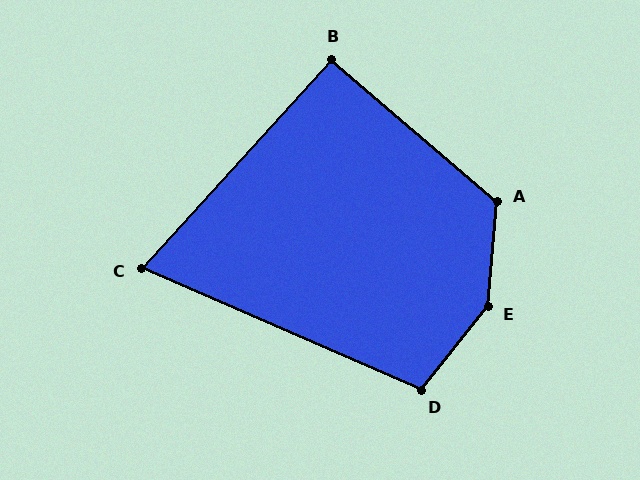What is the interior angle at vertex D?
Approximately 105 degrees (obtuse).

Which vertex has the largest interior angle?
E, at approximately 146 degrees.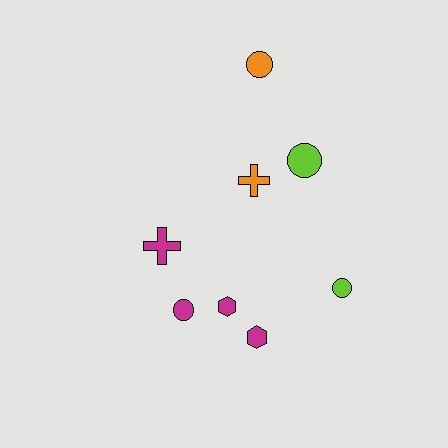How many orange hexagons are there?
There are no orange hexagons.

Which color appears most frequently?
Magenta, with 4 objects.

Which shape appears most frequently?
Circle, with 4 objects.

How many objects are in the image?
There are 8 objects.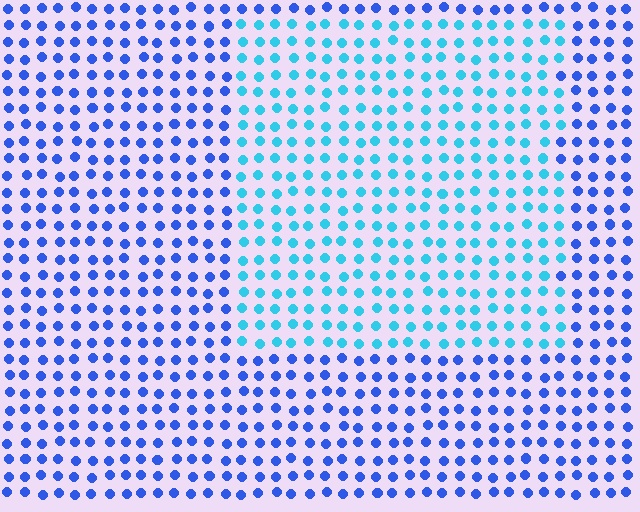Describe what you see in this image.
The image is filled with small blue elements in a uniform arrangement. A rectangle-shaped region is visible where the elements are tinted to a slightly different hue, forming a subtle color boundary.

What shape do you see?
I see a rectangle.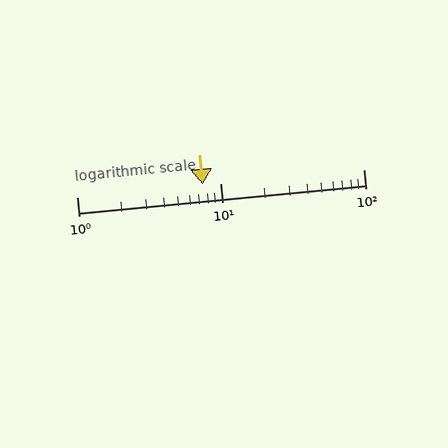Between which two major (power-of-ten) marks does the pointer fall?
The pointer is between 1 and 10.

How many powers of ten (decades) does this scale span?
The scale spans 2 decades, from 1 to 100.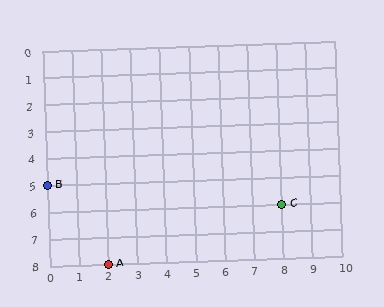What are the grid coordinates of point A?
Point A is at grid coordinates (2, 8).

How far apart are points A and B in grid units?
Points A and B are 2 columns and 3 rows apart (about 3.6 grid units diagonally).